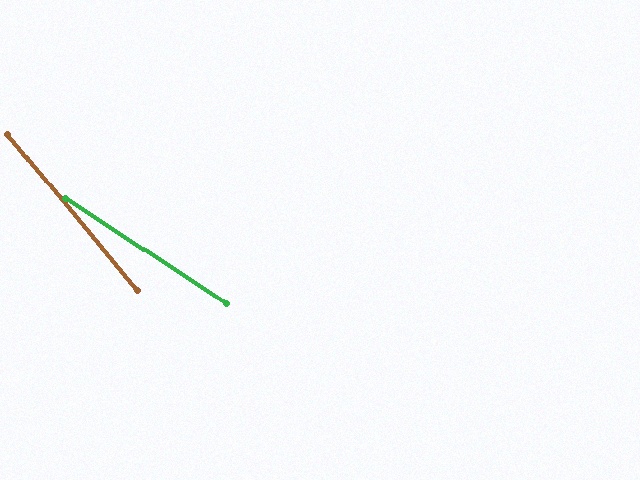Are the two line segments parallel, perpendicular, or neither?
Neither parallel nor perpendicular — they differ by about 18°.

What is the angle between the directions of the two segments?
Approximately 18 degrees.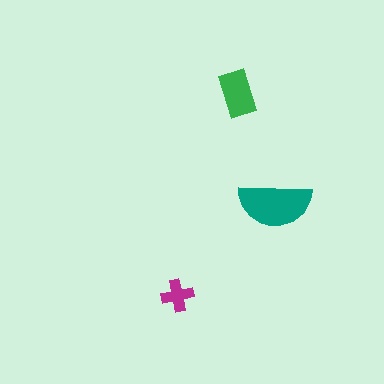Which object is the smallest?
The magenta cross.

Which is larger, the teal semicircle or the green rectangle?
The teal semicircle.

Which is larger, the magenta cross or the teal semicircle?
The teal semicircle.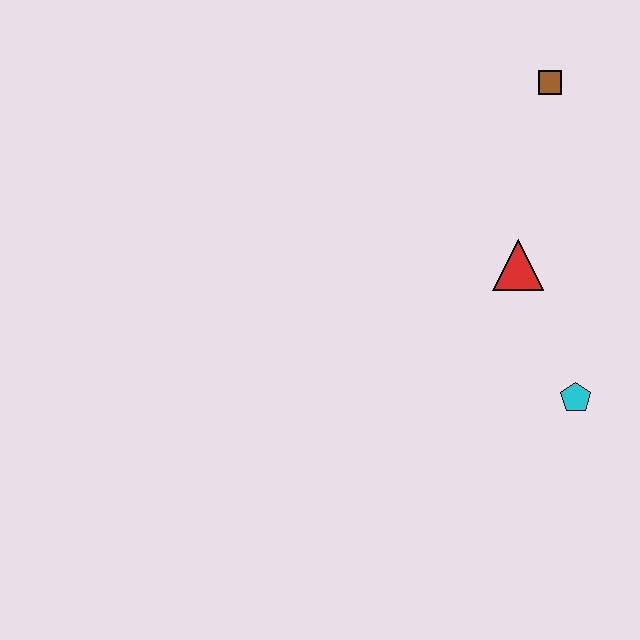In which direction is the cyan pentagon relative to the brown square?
The cyan pentagon is below the brown square.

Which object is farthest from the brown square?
The cyan pentagon is farthest from the brown square.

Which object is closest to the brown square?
The red triangle is closest to the brown square.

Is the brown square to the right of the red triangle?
Yes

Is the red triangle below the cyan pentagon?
No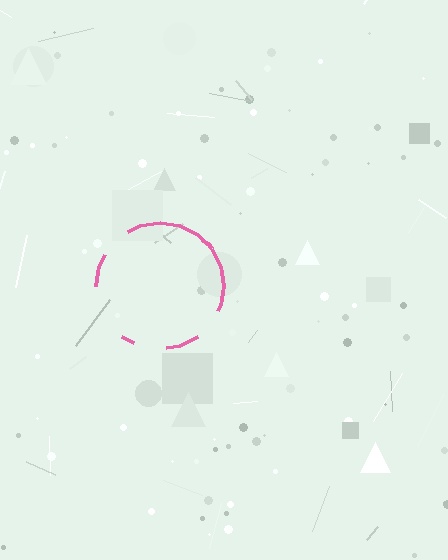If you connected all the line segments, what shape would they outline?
They would outline a circle.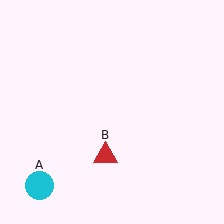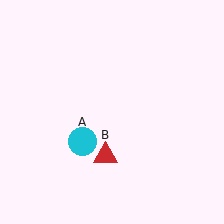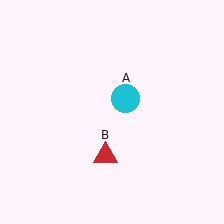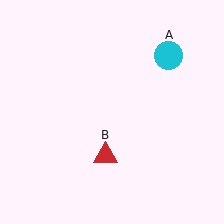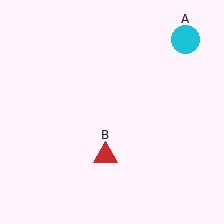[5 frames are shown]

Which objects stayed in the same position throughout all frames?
Red triangle (object B) remained stationary.